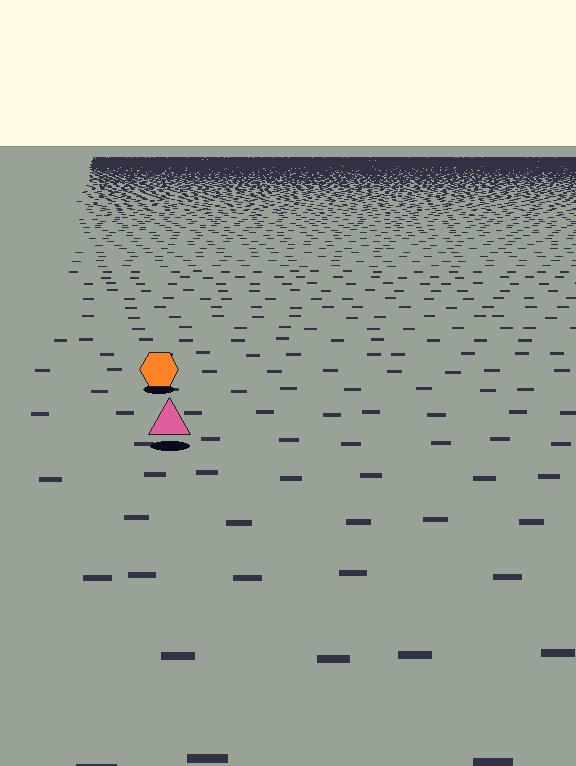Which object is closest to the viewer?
The pink triangle is closest. The texture marks near it are larger and more spread out.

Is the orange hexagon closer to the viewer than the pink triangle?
No. The pink triangle is closer — you can tell from the texture gradient: the ground texture is coarser near it.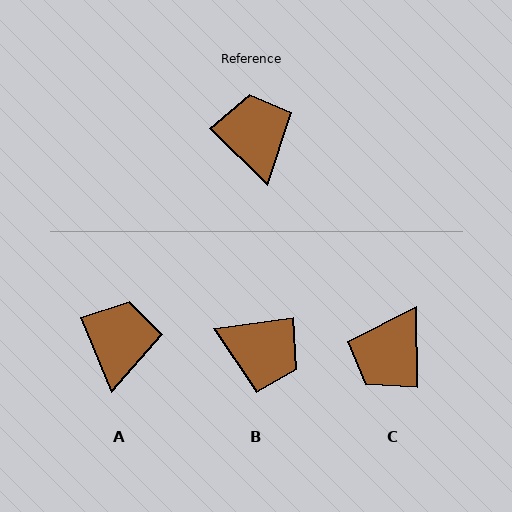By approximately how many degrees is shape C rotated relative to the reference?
Approximately 135 degrees counter-clockwise.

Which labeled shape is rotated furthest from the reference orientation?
C, about 135 degrees away.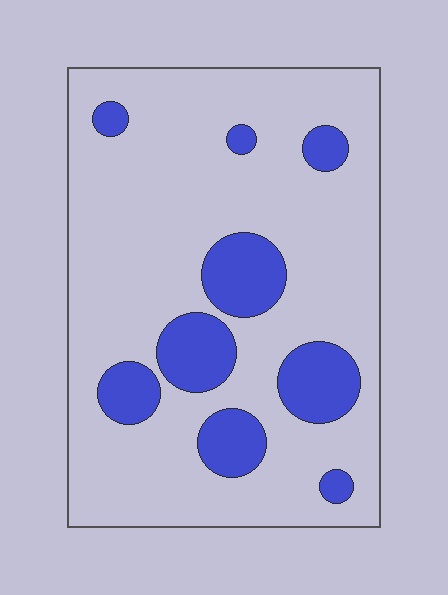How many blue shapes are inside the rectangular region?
9.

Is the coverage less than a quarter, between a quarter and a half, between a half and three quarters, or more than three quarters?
Less than a quarter.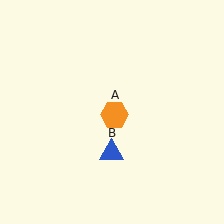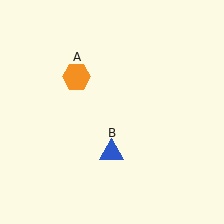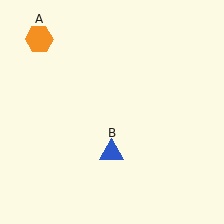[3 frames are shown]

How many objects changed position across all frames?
1 object changed position: orange hexagon (object A).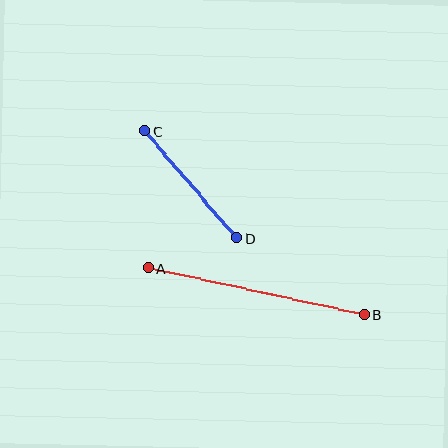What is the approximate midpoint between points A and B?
The midpoint is at approximately (256, 292) pixels.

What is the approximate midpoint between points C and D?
The midpoint is at approximately (191, 185) pixels.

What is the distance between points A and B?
The distance is approximately 221 pixels.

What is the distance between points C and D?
The distance is approximately 141 pixels.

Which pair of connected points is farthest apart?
Points A and B are farthest apart.